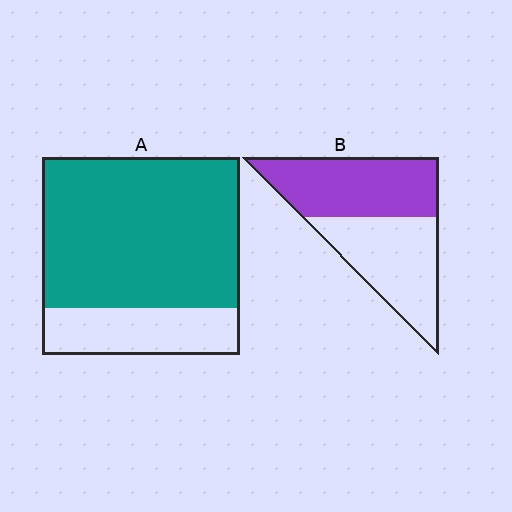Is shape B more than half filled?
Roughly half.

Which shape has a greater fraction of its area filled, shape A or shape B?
Shape A.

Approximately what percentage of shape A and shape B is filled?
A is approximately 75% and B is approximately 50%.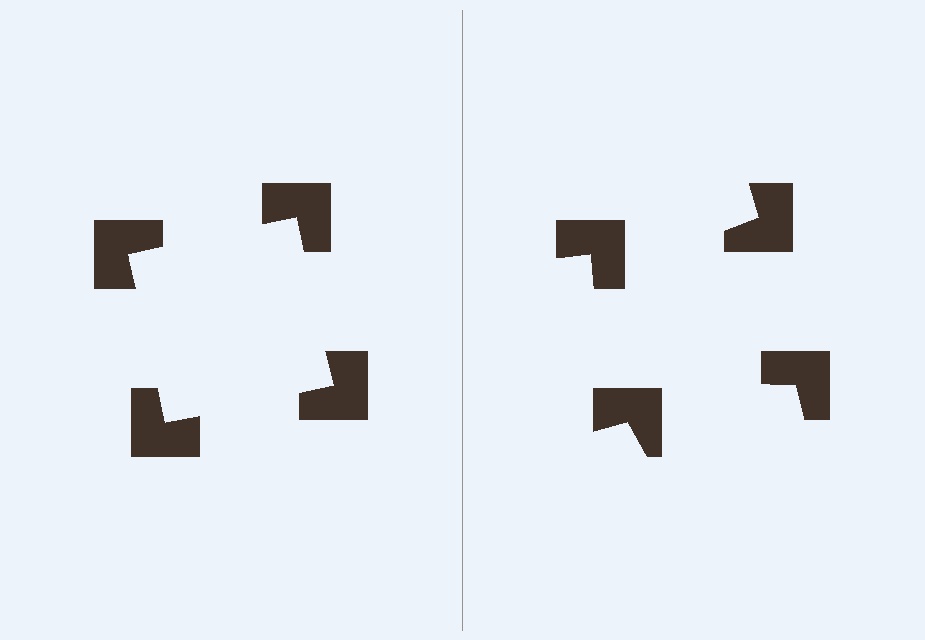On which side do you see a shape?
An illusory square appears on the left side. On the right side the wedge cuts are rotated, so no coherent shape forms.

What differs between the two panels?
The notched squares are positioned identically on both sides; only the wedge orientations differ. On the left they align to a square; on the right they are misaligned.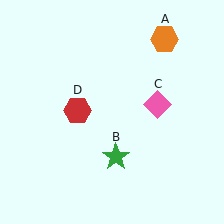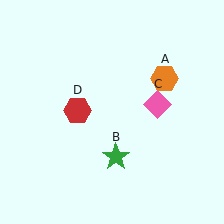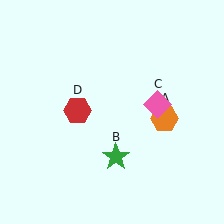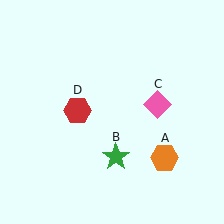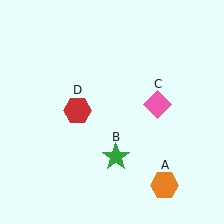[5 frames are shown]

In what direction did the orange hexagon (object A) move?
The orange hexagon (object A) moved down.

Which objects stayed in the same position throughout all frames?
Green star (object B) and pink diamond (object C) and red hexagon (object D) remained stationary.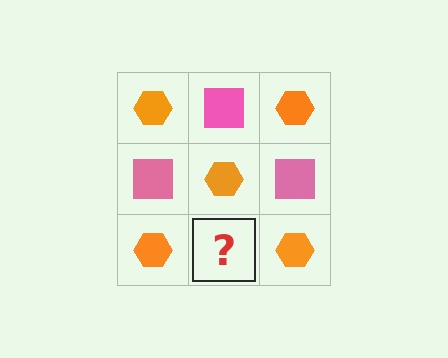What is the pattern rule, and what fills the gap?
The rule is that it alternates orange hexagon and pink square in a checkerboard pattern. The gap should be filled with a pink square.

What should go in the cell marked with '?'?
The missing cell should contain a pink square.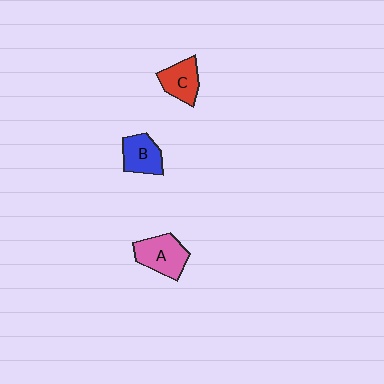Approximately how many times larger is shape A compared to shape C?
Approximately 1.3 times.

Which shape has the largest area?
Shape A (pink).